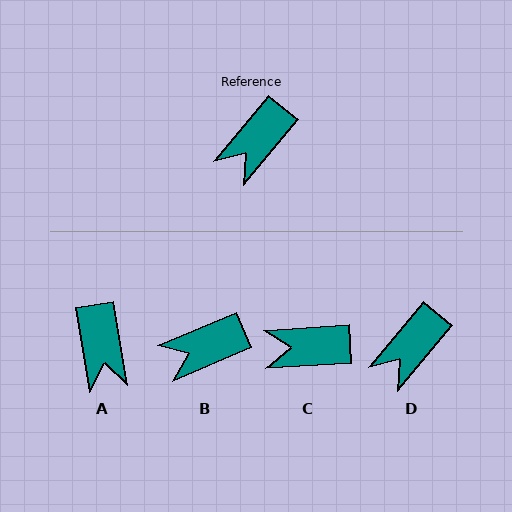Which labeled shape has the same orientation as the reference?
D.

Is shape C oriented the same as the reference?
No, it is off by about 47 degrees.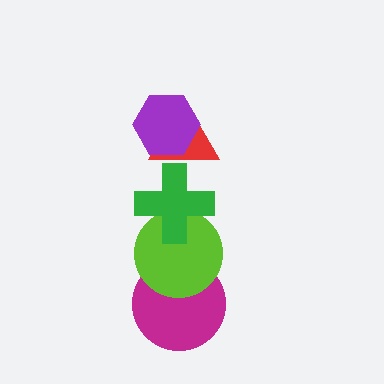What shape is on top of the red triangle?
The purple hexagon is on top of the red triangle.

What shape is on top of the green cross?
The red triangle is on top of the green cross.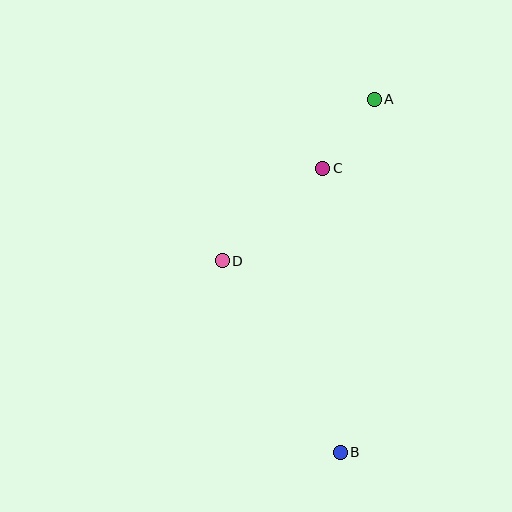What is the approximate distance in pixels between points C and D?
The distance between C and D is approximately 137 pixels.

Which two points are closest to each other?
Points A and C are closest to each other.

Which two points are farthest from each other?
Points A and B are farthest from each other.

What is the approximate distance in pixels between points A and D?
The distance between A and D is approximately 222 pixels.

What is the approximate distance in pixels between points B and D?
The distance between B and D is approximately 225 pixels.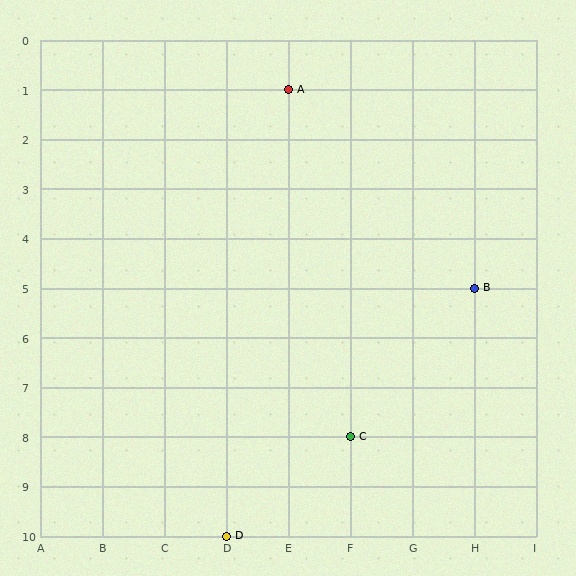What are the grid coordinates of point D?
Point D is at grid coordinates (D, 10).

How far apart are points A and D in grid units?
Points A and D are 1 column and 9 rows apart (about 9.1 grid units diagonally).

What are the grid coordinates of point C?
Point C is at grid coordinates (F, 8).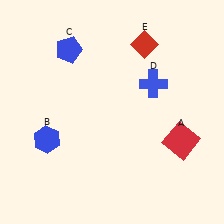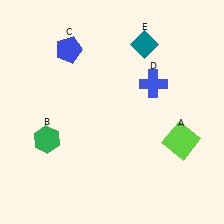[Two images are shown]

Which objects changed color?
A changed from red to lime. B changed from blue to green. E changed from red to teal.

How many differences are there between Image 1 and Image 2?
There are 3 differences between the two images.